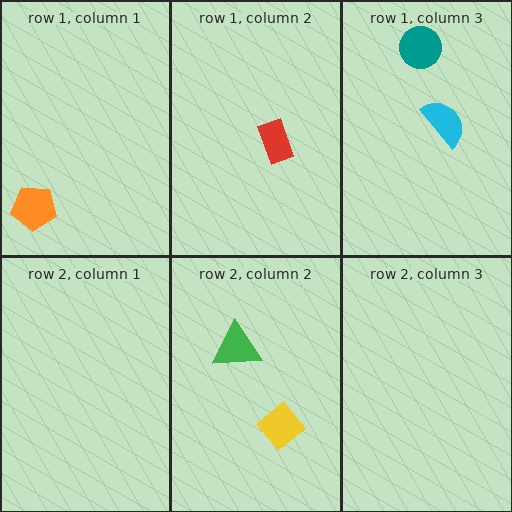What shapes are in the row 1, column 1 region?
The orange pentagon.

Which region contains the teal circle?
The row 1, column 3 region.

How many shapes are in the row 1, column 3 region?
2.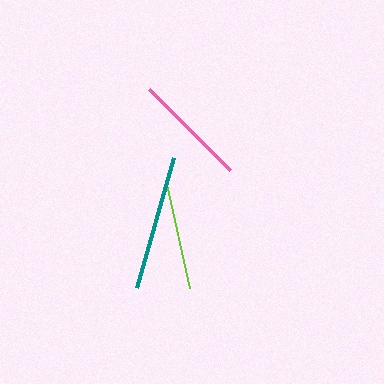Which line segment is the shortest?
The lime line is the shortest at approximately 107 pixels.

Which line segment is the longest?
The teal line is the longest at approximately 135 pixels.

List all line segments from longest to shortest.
From longest to shortest: teal, pink, lime.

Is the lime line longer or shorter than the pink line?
The pink line is longer than the lime line.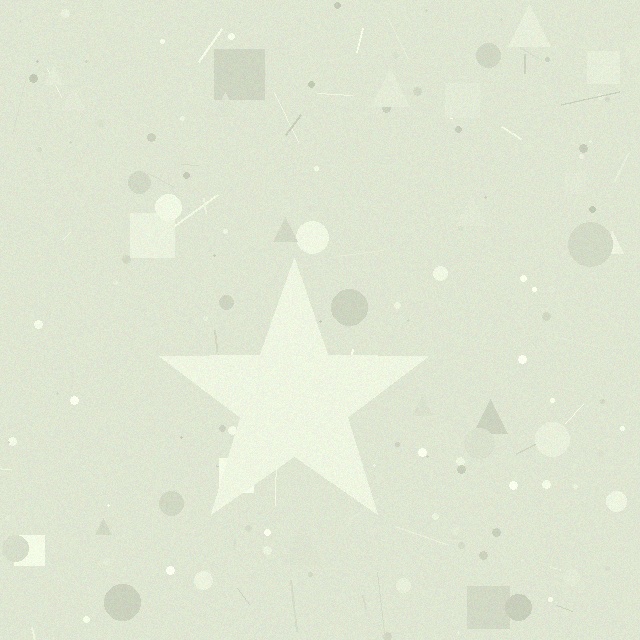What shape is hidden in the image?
A star is hidden in the image.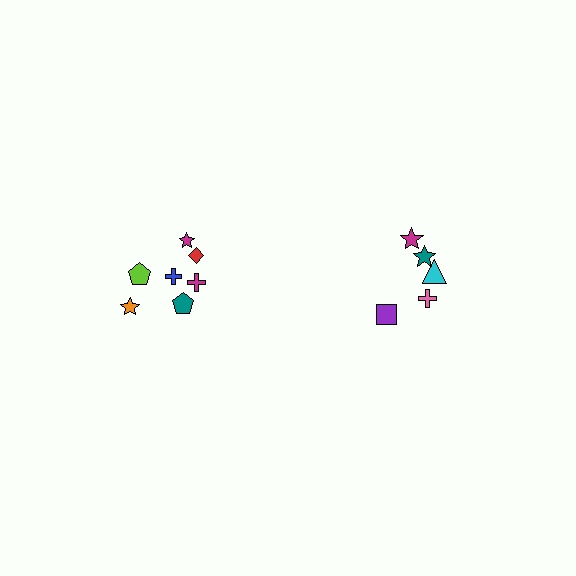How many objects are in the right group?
There are 5 objects.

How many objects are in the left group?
There are 7 objects.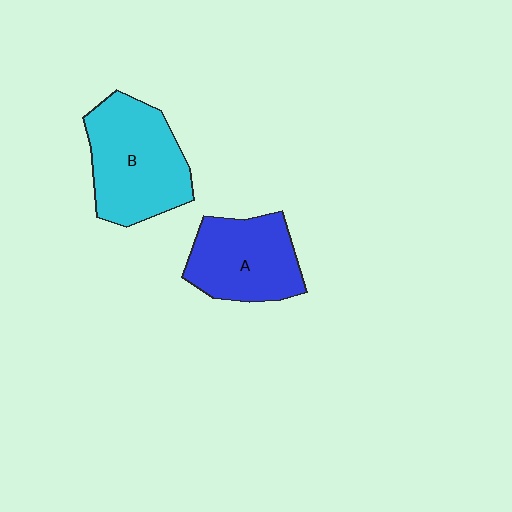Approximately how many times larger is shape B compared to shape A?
Approximately 1.2 times.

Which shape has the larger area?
Shape B (cyan).